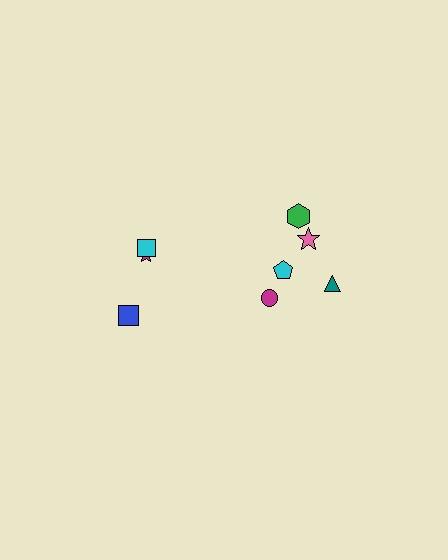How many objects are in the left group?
There are 3 objects.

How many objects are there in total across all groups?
There are 8 objects.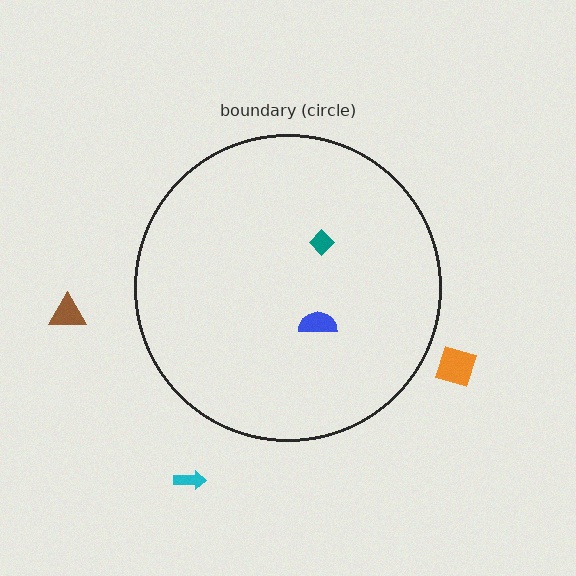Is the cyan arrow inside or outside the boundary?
Outside.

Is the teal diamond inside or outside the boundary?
Inside.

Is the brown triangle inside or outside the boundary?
Outside.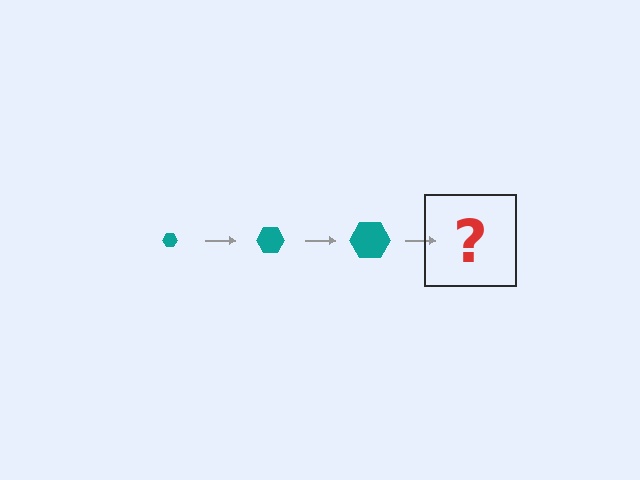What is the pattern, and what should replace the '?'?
The pattern is that the hexagon gets progressively larger each step. The '?' should be a teal hexagon, larger than the previous one.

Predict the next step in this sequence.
The next step is a teal hexagon, larger than the previous one.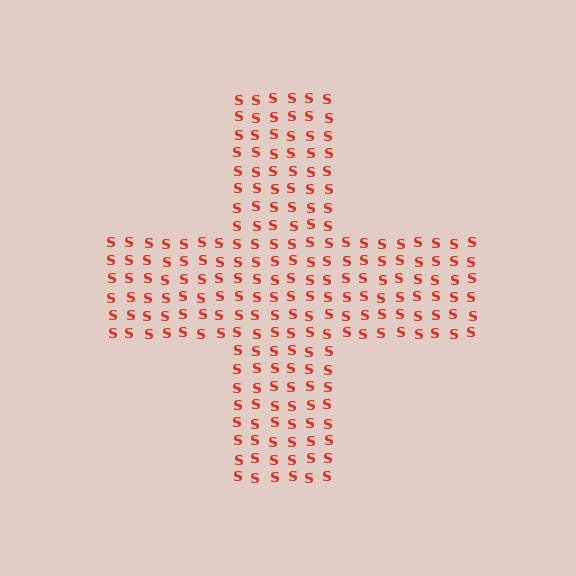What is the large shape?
The large shape is a cross.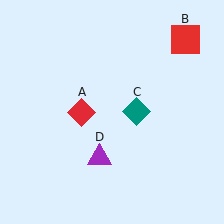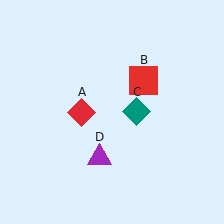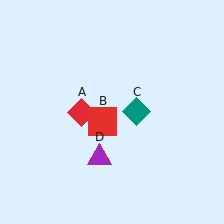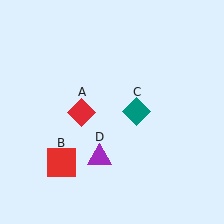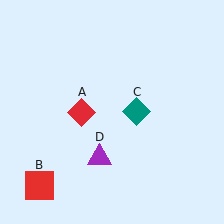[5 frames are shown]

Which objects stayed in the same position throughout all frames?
Red diamond (object A) and teal diamond (object C) and purple triangle (object D) remained stationary.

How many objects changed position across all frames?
1 object changed position: red square (object B).